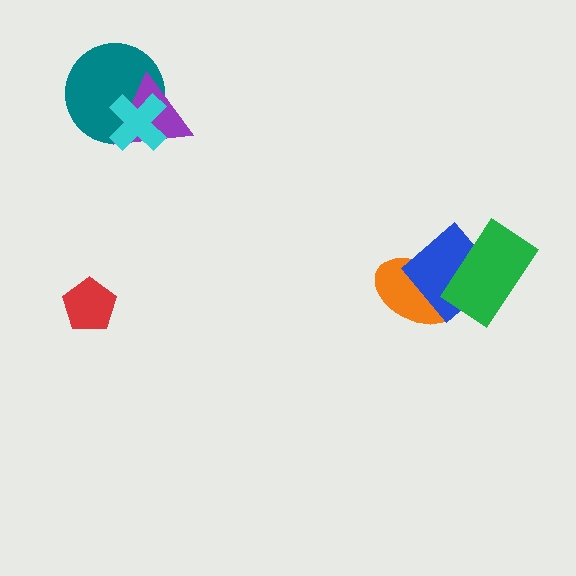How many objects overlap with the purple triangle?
2 objects overlap with the purple triangle.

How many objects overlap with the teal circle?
2 objects overlap with the teal circle.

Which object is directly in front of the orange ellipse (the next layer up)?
The blue diamond is directly in front of the orange ellipse.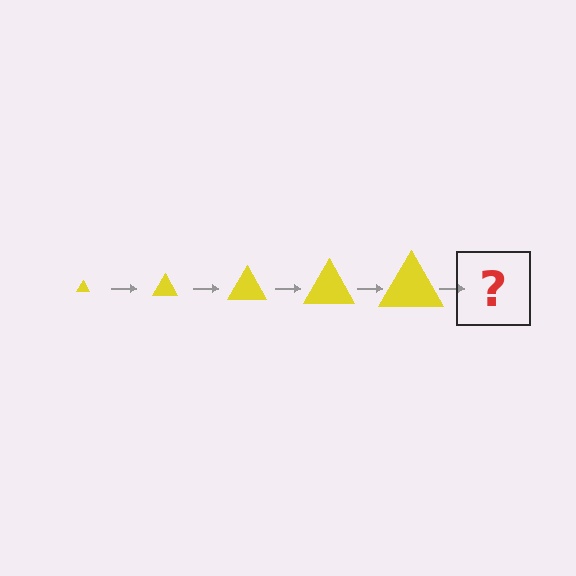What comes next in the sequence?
The next element should be a yellow triangle, larger than the previous one.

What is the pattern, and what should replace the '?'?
The pattern is that the triangle gets progressively larger each step. The '?' should be a yellow triangle, larger than the previous one.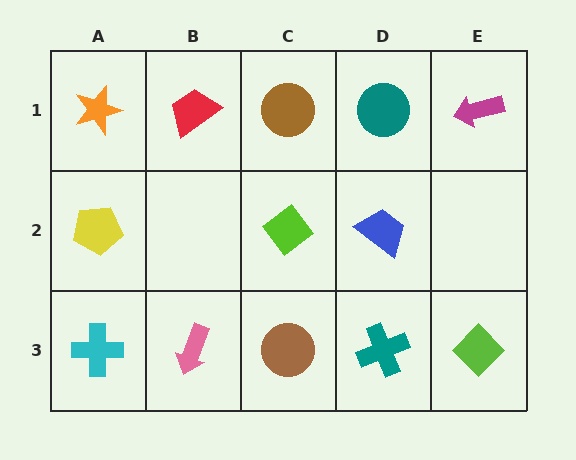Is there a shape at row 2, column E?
No, that cell is empty.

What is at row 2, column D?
A blue trapezoid.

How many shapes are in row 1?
5 shapes.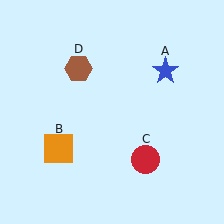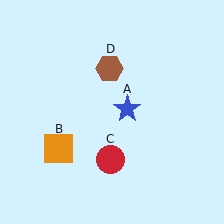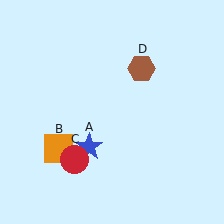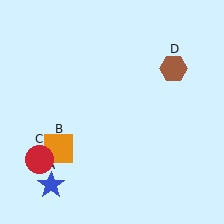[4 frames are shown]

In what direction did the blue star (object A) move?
The blue star (object A) moved down and to the left.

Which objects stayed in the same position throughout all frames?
Orange square (object B) remained stationary.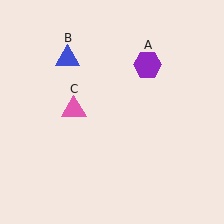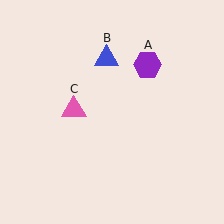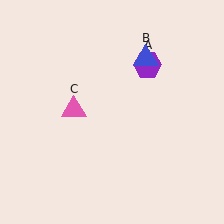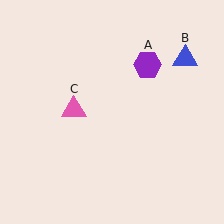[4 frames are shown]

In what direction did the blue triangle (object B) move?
The blue triangle (object B) moved right.